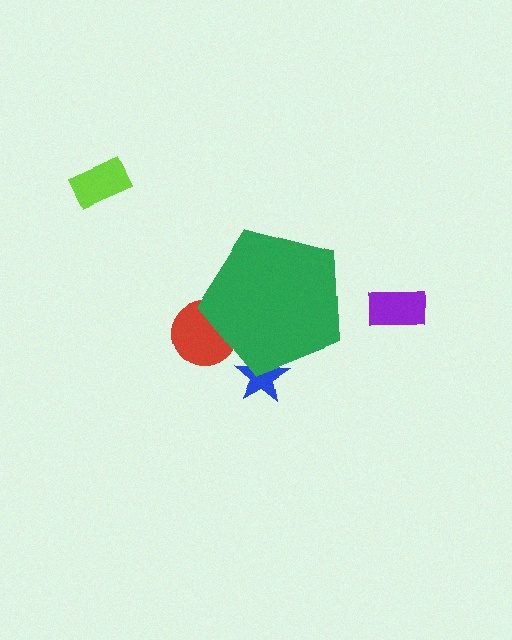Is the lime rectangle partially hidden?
No, the lime rectangle is fully visible.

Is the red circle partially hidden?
Yes, the red circle is partially hidden behind the green pentagon.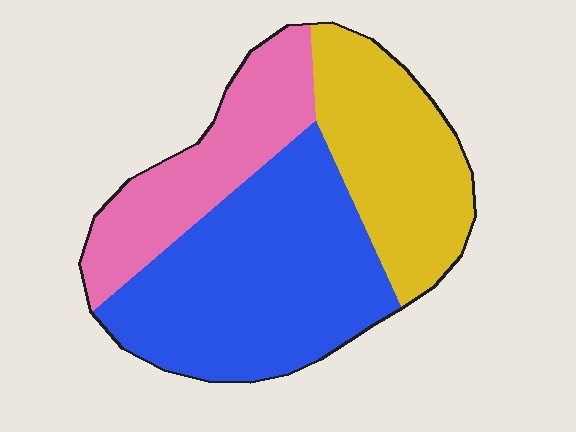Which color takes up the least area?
Pink, at roughly 25%.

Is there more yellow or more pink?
Yellow.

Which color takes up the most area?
Blue, at roughly 45%.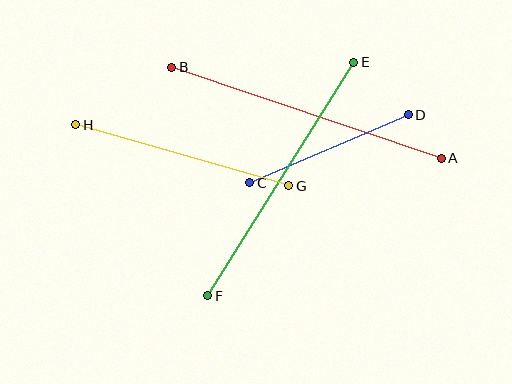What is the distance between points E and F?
The distance is approximately 275 pixels.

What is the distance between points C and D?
The distance is approximately 173 pixels.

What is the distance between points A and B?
The distance is approximately 284 pixels.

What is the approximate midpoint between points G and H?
The midpoint is at approximately (182, 155) pixels.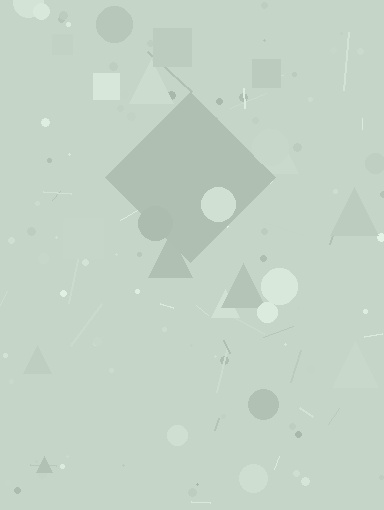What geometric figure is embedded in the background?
A diamond is embedded in the background.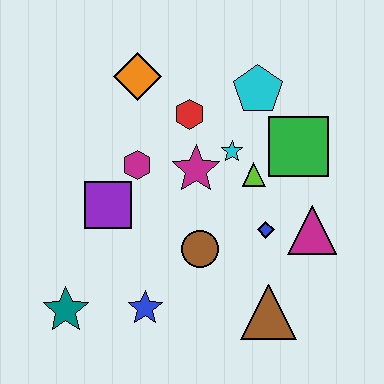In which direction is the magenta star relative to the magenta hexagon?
The magenta star is to the right of the magenta hexagon.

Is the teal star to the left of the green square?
Yes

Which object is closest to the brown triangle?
The blue diamond is closest to the brown triangle.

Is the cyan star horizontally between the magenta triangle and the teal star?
Yes